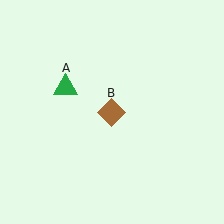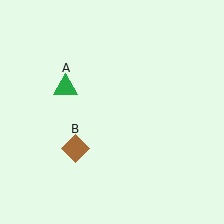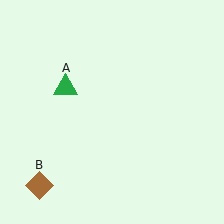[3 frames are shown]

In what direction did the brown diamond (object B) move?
The brown diamond (object B) moved down and to the left.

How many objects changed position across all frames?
1 object changed position: brown diamond (object B).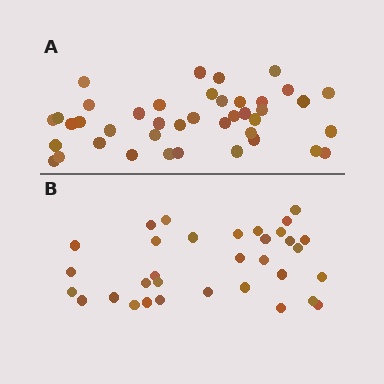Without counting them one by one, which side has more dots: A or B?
Region A (the top region) has more dots.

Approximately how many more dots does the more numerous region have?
Region A has roughly 8 or so more dots than region B.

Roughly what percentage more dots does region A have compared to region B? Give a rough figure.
About 25% more.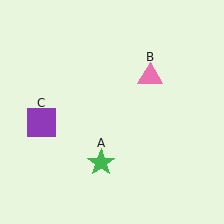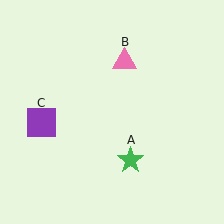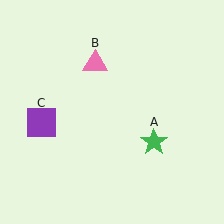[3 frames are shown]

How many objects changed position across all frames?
2 objects changed position: green star (object A), pink triangle (object B).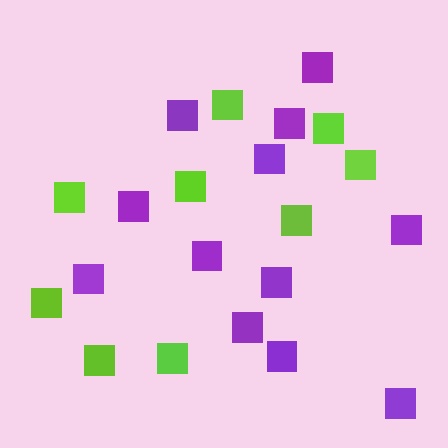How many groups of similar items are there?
There are 2 groups: one group of lime squares (9) and one group of purple squares (12).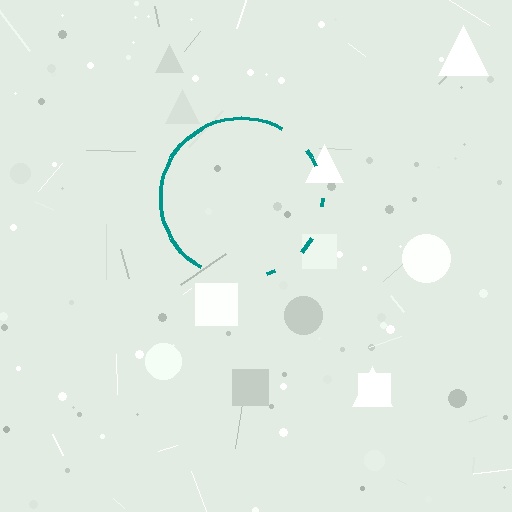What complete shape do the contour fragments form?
The contour fragments form a circle.